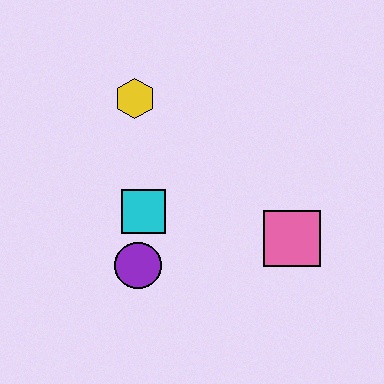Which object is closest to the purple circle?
The cyan square is closest to the purple circle.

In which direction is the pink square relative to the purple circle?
The pink square is to the right of the purple circle.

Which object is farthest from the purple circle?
The yellow hexagon is farthest from the purple circle.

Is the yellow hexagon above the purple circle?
Yes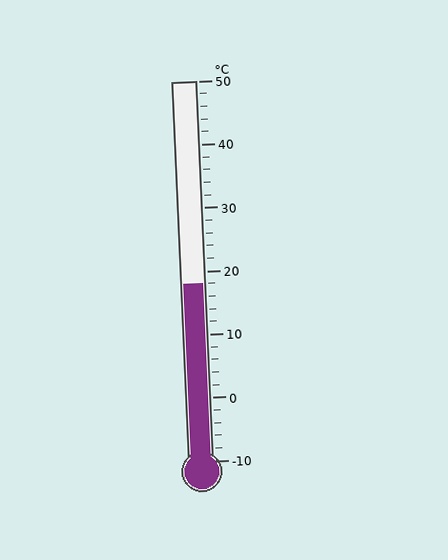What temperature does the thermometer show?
The thermometer shows approximately 18°C.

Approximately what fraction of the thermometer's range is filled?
The thermometer is filled to approximately 45% of its range.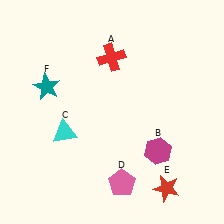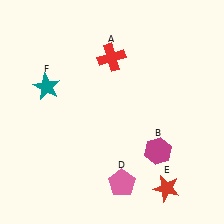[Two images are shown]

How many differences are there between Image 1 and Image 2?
There is 1 difference between the two images.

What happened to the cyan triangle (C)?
The cyan triangle (C) was removed in Image 2. It was in the bottom-left area of Image 1.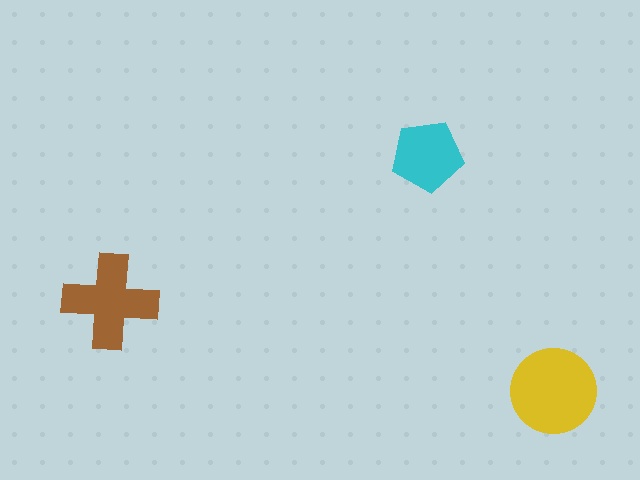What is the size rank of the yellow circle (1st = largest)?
1st.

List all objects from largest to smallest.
The yellow circle, the brown cross, the cyan pentagon.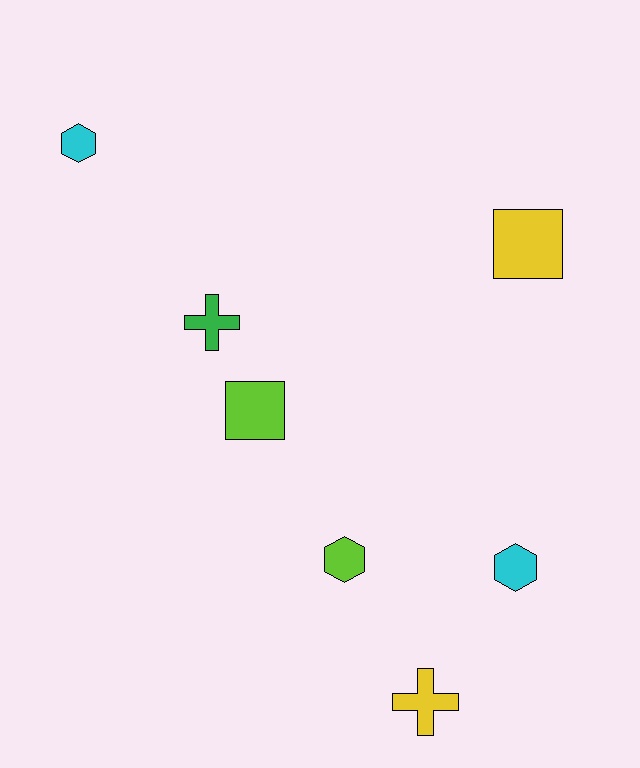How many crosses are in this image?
There are 2 crosses.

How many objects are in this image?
There are 7 objects.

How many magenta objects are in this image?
There are no magenta objects.